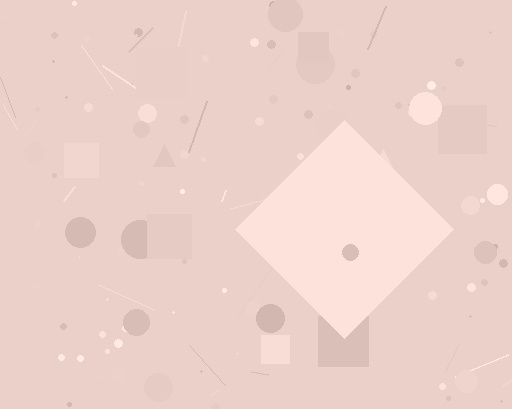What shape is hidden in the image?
A diamond is hidden in the image.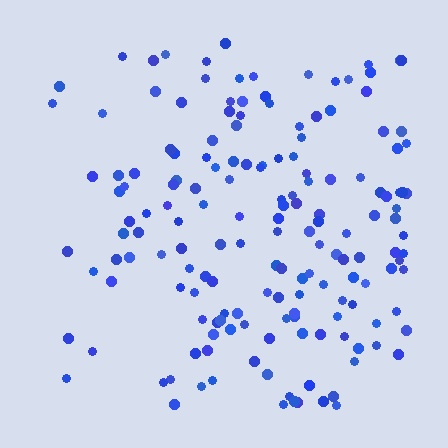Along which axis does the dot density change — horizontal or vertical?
Horizontal.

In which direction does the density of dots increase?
From left to right, with the right side densest.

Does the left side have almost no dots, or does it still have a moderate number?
Still a moderate number, just noticeably fewer than the right.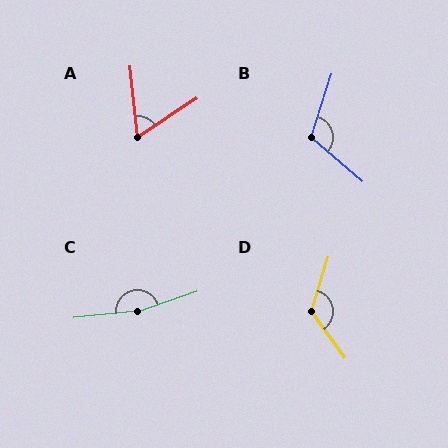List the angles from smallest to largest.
A (62°), B (113°), D (128°), C (167°).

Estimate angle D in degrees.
Approximately 128 degrees.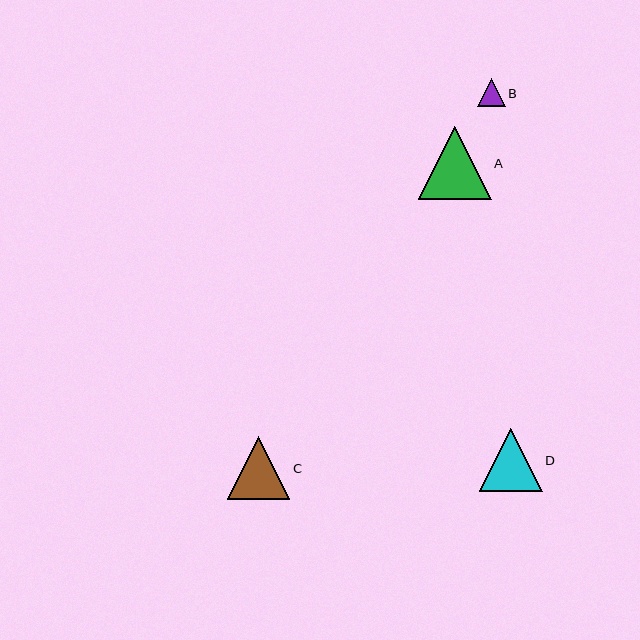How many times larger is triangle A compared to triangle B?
Triangle A is approximately 2.6 times the size of triangle B.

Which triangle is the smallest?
Triangle B is the smallest with a size of approximately 28 pixels.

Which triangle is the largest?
Triangle A is the largest with a size of approximately 73 pixels.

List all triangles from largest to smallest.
From largest to smallest: A, D, C, B.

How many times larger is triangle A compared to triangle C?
Triangle A is approximately 1.2 times the size of triangle C.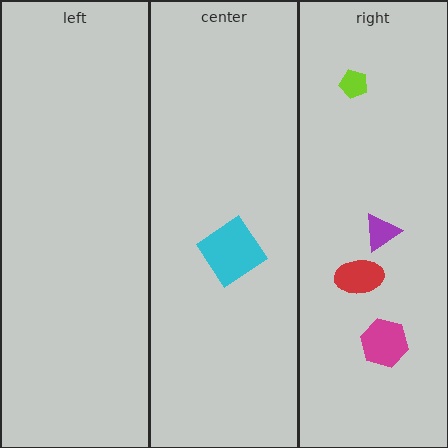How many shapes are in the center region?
1.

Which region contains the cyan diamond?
The center region.